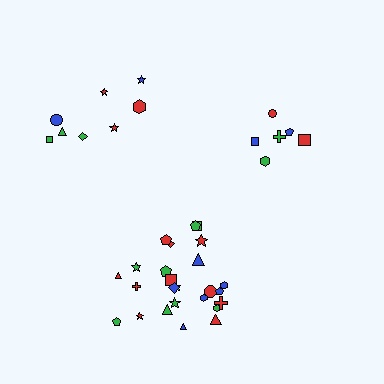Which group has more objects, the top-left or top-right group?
The top-left group.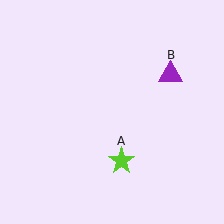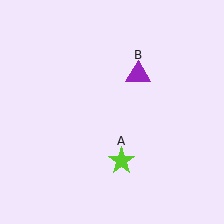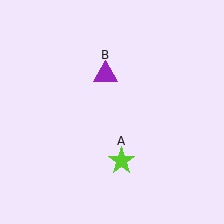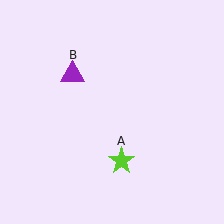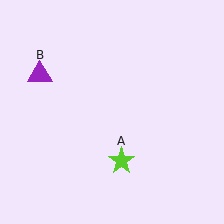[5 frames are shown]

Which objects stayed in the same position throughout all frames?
Lime star (object A) remained stationary.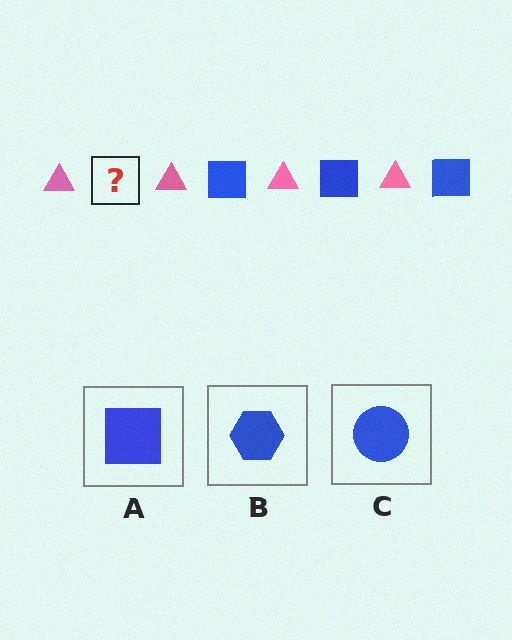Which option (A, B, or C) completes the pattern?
A.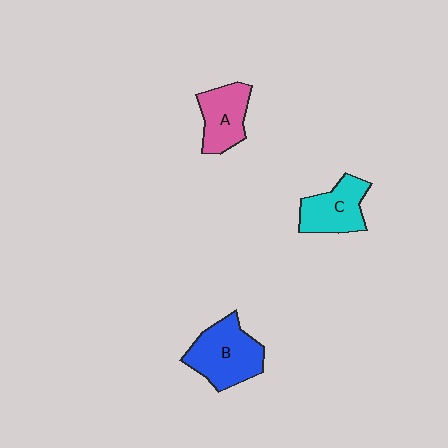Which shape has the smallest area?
Shape A (pink).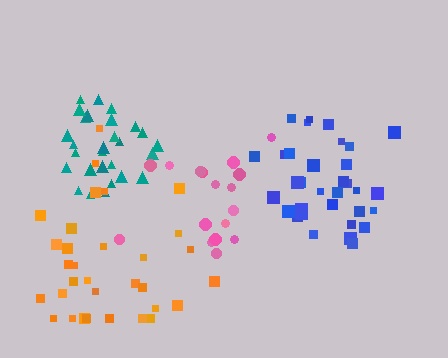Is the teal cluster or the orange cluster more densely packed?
Teal.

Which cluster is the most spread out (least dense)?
Pink.